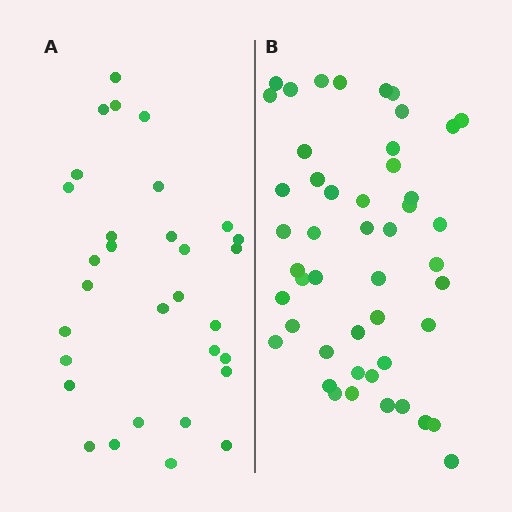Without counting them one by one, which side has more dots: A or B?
Region B (the right region) has more dots.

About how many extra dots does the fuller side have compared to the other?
Region B has approximately 15 more dots than region A.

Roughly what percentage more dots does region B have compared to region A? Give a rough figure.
About 55% more.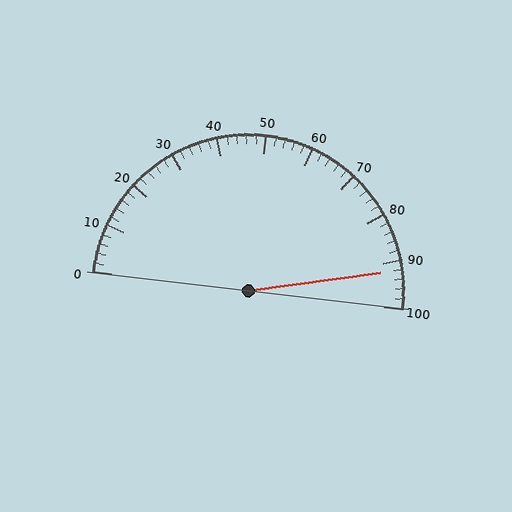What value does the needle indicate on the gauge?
The needle indicates approximately 92.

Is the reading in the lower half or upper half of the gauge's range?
The reading is in the upper half of the range (0 to 100).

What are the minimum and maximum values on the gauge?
The gauge ranges from 0 to 100.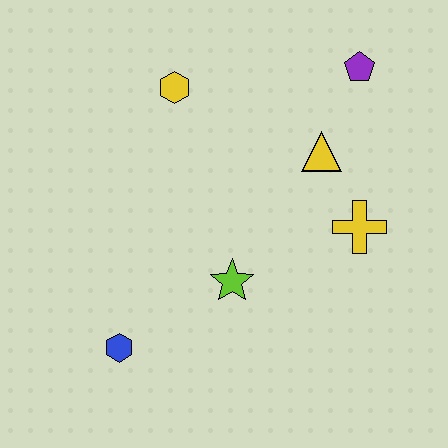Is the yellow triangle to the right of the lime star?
Yes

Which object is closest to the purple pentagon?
The yellow triangle is closest to the purple pentagon.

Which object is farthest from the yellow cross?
The blue hexagon is farthest from the yellow cross.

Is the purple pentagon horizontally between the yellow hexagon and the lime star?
No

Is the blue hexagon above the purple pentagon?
No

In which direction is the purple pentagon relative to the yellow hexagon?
The purple pentagon is to the right of the yellow hexagon.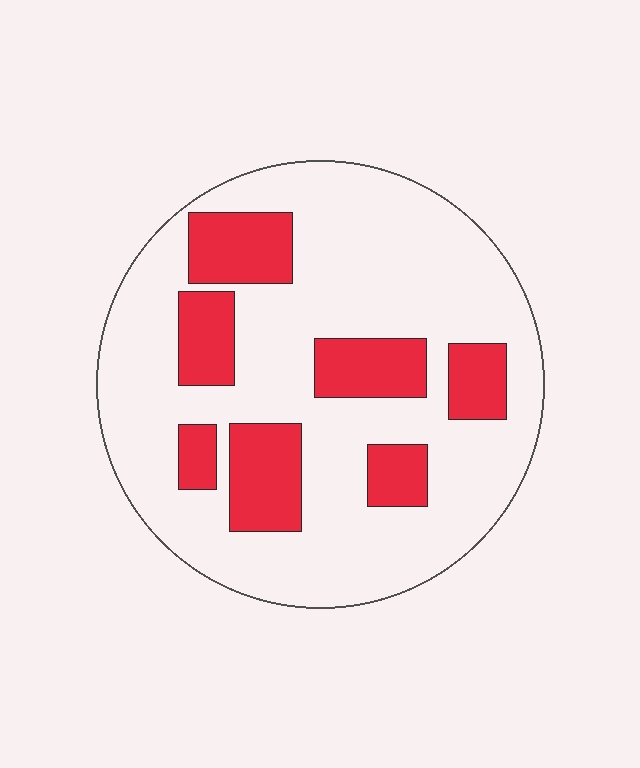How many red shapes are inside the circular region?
7.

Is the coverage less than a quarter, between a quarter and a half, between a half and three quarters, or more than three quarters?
Less than a quarter.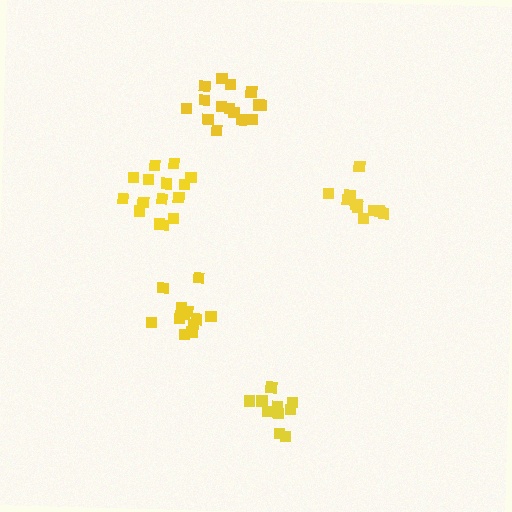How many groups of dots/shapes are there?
There are 5 groups.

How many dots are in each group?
Group 1: 10 dots, Group 2: 15 dots, Group 3: 15 dots, Group 4: 13 dots, Group 5: 10 dots (63 total).